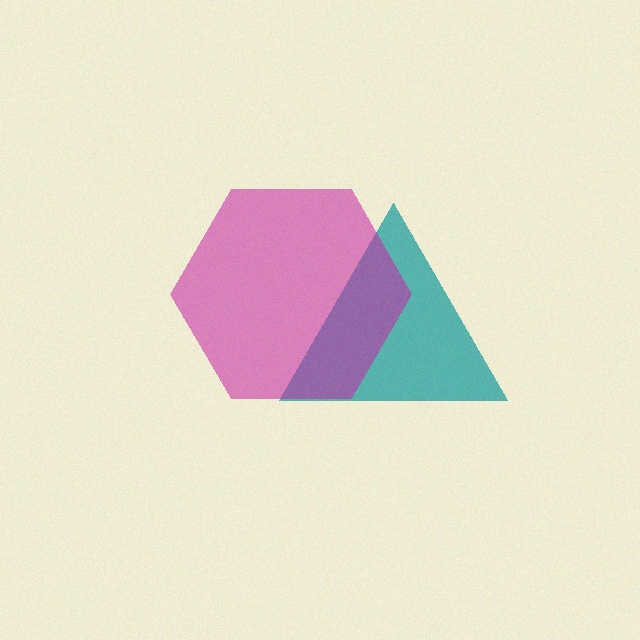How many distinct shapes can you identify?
There are 2 distinct shapes: a teal triangle, a magenta hexagon.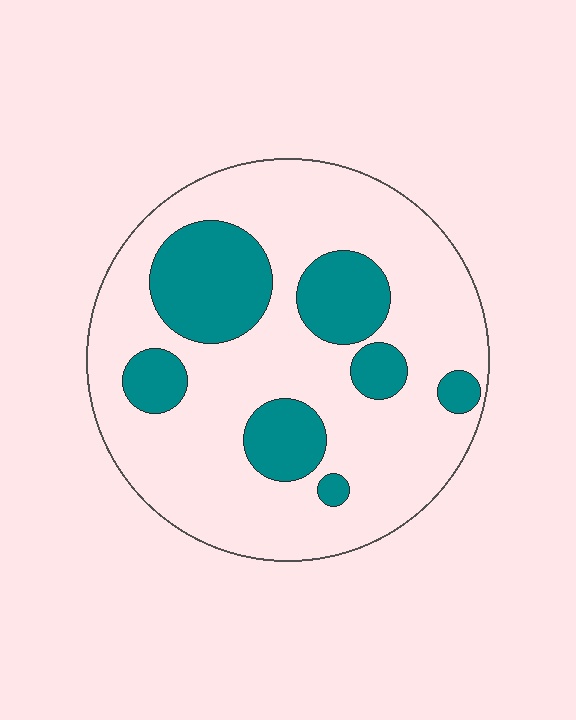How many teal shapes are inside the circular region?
7.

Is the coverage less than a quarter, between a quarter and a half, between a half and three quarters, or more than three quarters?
Between a quarter and a half.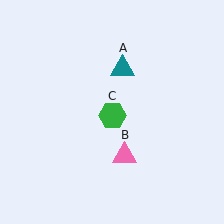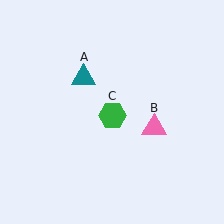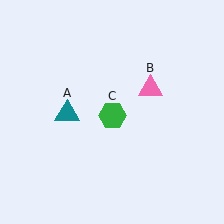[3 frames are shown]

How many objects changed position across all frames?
2 objects changed position: teal triangle (object A), pink triangle (object B).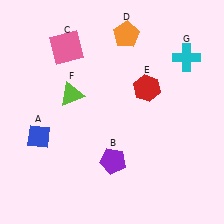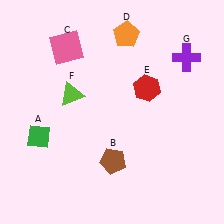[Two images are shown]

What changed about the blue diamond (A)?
In Image 1, A is blue. In Image 2, it changed to green.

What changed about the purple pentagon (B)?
In Image 1, B is purple. In Image 2, it changed to brown.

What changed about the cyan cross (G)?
In Image 1, G is cyan. In Image 2, it changed to purple.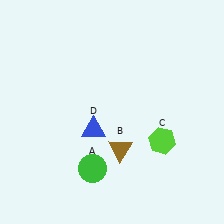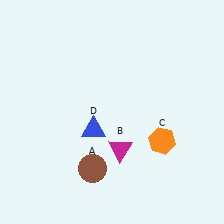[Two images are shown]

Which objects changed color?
A changed from green to brown. B changed from brown to magenta. C changed from lime to orange.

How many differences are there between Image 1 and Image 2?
There are 3 differences between the two images.